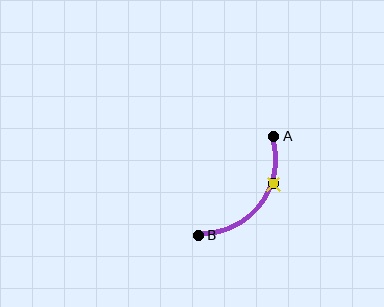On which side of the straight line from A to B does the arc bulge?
The arc bulges below and to the right of the straight line connecting A and B.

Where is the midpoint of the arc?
The arc midpoint is the point on the curve farthest from the straight line joining A and B. It sits below and to the right of that line.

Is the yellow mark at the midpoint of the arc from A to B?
No. The yellow mark lies on the arc but is closer to endpoint A. The arc midpoint would be at the point on the curve equidistant along the arc from both A and B.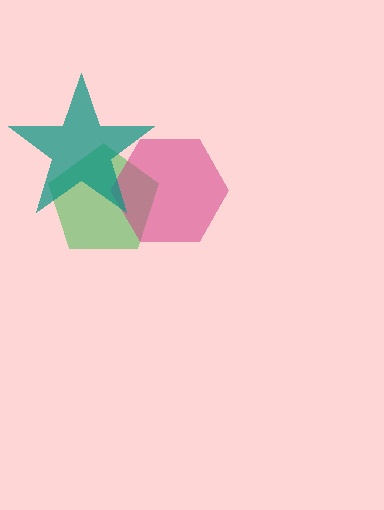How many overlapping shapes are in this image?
There are 3 overlapping shapes in the image.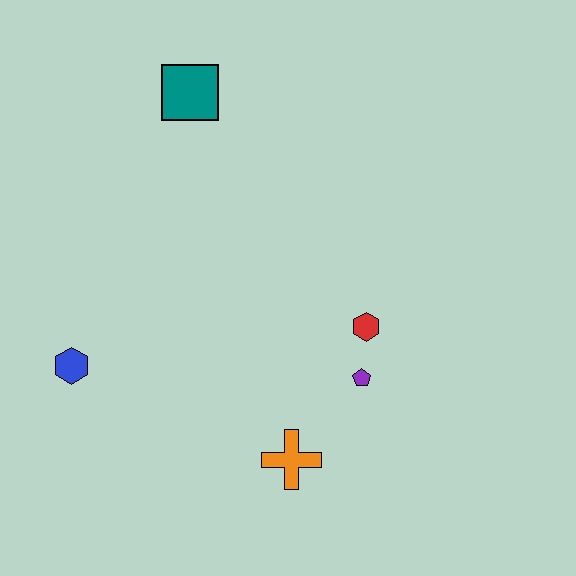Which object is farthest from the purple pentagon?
The teal square is farthest from the purple pentagon.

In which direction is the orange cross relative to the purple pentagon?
The orange cross is below the purple pentagon.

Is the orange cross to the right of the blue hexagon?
Yes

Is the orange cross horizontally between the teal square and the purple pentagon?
Yes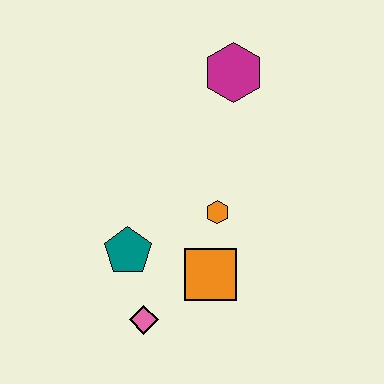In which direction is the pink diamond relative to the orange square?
The pink diamond is to the left of the orange square.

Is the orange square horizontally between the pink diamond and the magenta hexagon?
Yes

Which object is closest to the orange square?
The orange hexagon is closest to the orange square.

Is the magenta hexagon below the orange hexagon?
No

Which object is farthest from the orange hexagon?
The magenta hexagon is farthest from the orange hexagon.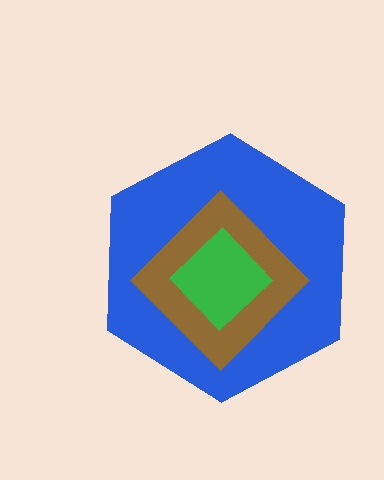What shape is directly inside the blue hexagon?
The brown diamond.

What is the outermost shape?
The blue hexagon.